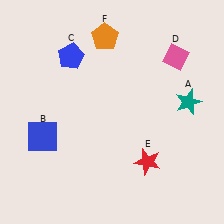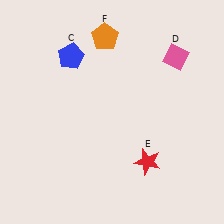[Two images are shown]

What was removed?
The teal star (A), the blue square (B) were removed in Image 2.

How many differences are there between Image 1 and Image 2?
There are 2 differences between the two images.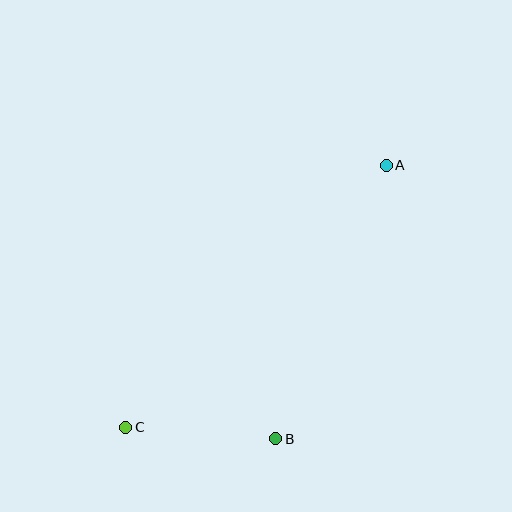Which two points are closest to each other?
Points B and C are closest to each other.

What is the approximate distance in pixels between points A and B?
The distance between A and B is approximately 295 pixels.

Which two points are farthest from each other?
Points A and C are farthest from each other.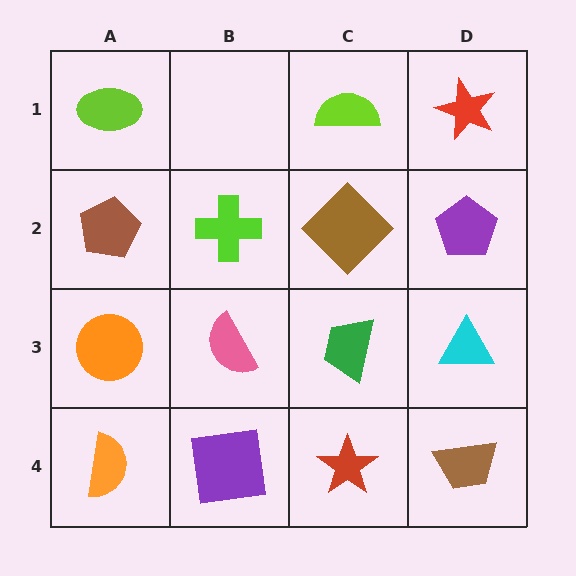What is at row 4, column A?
An orange semicircle.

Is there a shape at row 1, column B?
No, that cell is empty.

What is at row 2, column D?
A purple pentagon.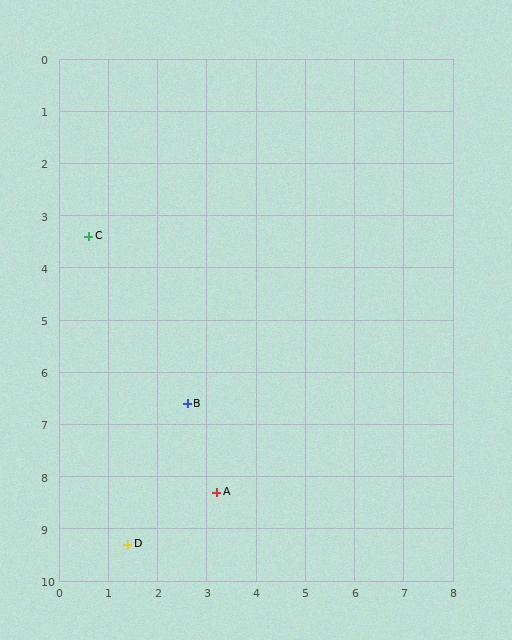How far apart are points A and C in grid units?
Points A and C are about 5.5 grid units apart.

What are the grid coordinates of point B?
Point B is at approximately (2.6, 6.6).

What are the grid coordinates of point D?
Point D is at approximately (1.4, 9.3).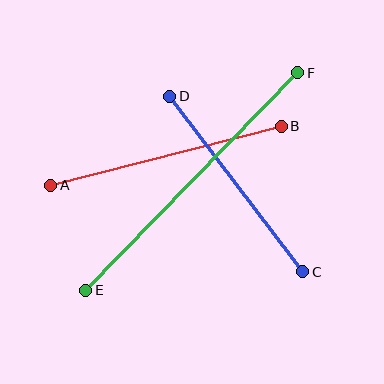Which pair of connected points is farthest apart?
Points E and F are farthest apart.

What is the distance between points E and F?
The distance is approximately 304 pixels.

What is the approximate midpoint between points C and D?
The midpoint is at approximately (236, 184) pixels.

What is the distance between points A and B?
The distance is approximately 238 pixels.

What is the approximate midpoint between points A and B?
The midpoint is at approximately (166, 156) pixels.